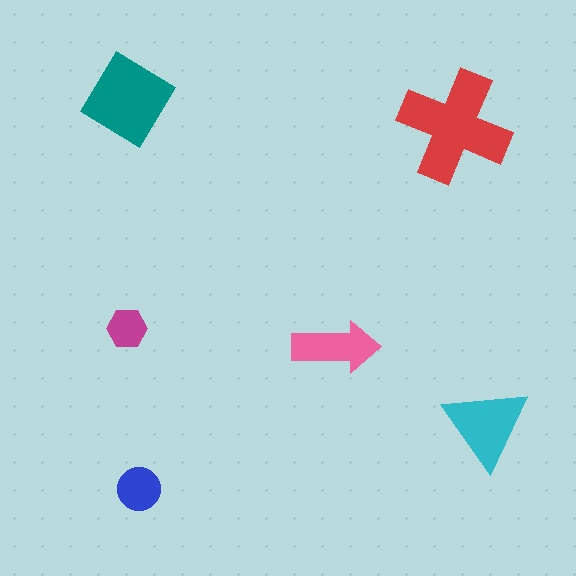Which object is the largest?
The red cross.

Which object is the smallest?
The magenta hexagon.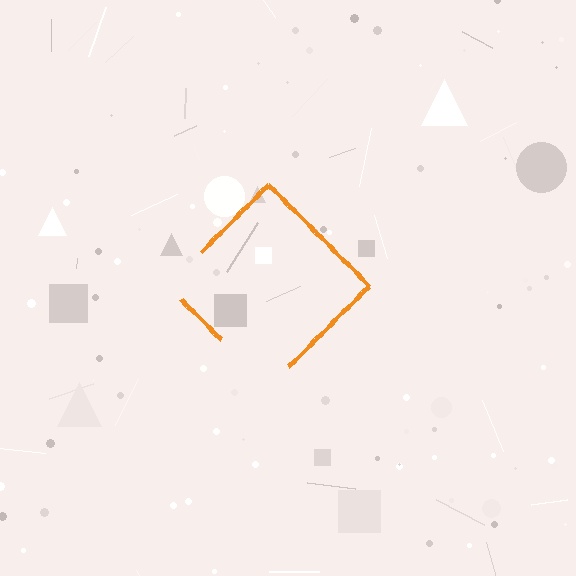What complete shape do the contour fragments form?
The contour fragments form a diamond.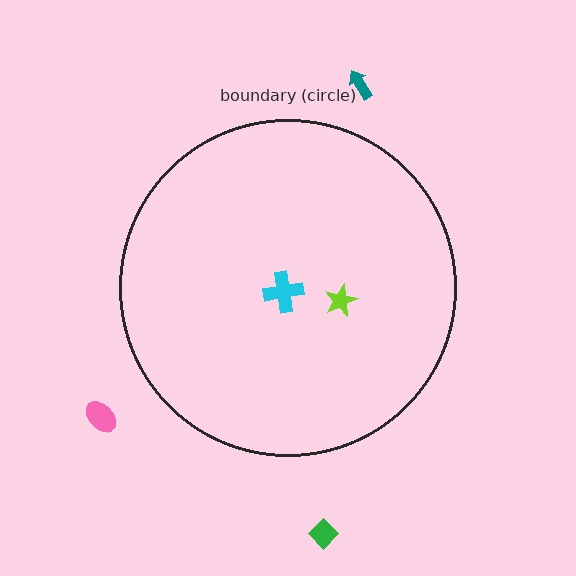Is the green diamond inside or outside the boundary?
Outside.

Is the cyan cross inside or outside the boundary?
Inside.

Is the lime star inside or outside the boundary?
Inside.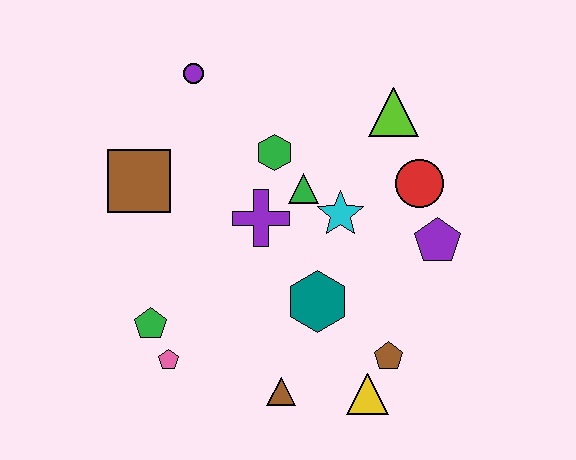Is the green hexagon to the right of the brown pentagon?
No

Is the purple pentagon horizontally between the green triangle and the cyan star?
No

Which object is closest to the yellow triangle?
The brown pentagon is closest to the yellow triangle.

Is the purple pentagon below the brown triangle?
No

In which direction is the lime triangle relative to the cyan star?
The lime triangle is above the cyan star.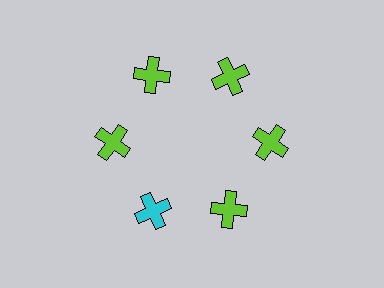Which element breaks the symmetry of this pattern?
The cyan cross at roughly the 7 o'clock position breaks the symmetry. All other shapes are lime crosses.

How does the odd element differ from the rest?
It has a different color: cyan instead of lime.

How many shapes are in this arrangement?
There are 6 shapes arranged in a ring pattern.